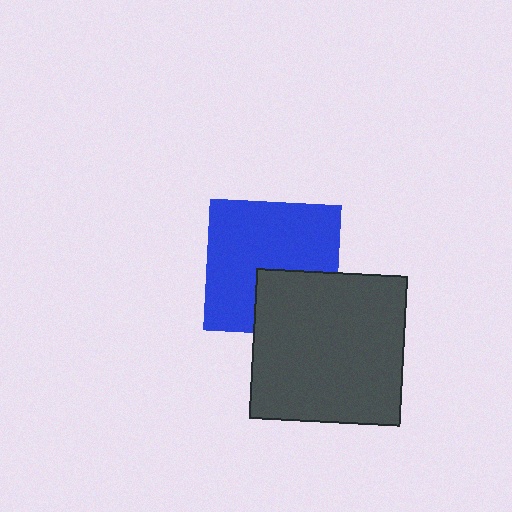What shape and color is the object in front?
The object in front is a dark gray square.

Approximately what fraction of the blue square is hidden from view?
Roughly 31% of the blue square is hidden behind the dark gray square.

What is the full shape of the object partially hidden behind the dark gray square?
The partially hidden object is a blue square.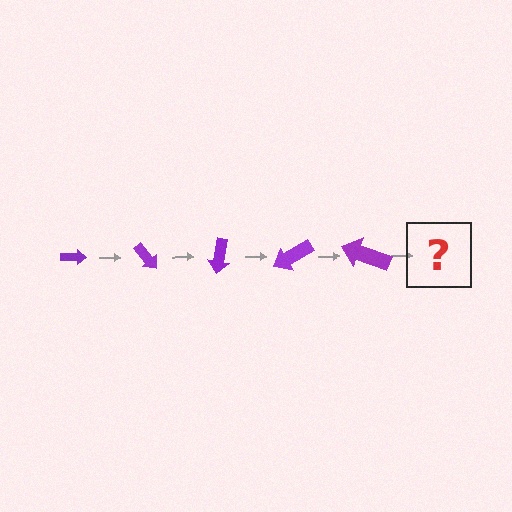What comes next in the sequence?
The next element should be an arrow, larger than the previous one and rotated 250 degrees from the start.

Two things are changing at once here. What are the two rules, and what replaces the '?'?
The two rules are that the arrow grows larger each step and it rotates 50 degrees each step. The '?' should be an arrow, larger than the previous one and rotated 250 degrees from the start.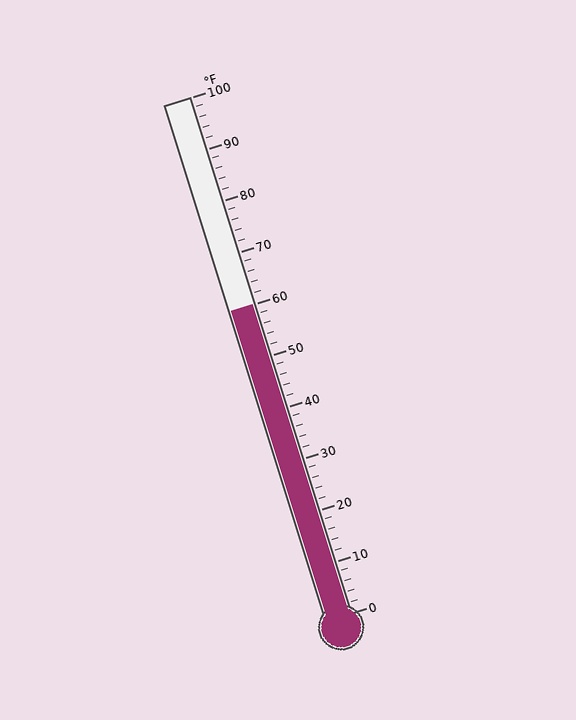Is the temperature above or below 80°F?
The temperature is below 80°F.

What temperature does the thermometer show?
The thermometer shows approximately 60°F.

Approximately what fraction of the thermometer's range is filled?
The thermometer is filled to approximately 60% of its range.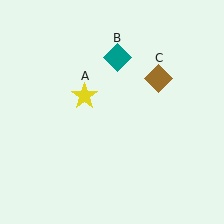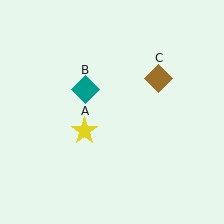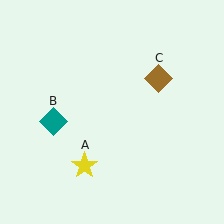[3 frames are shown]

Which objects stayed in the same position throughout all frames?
Brown diamond (object C) remained stationary.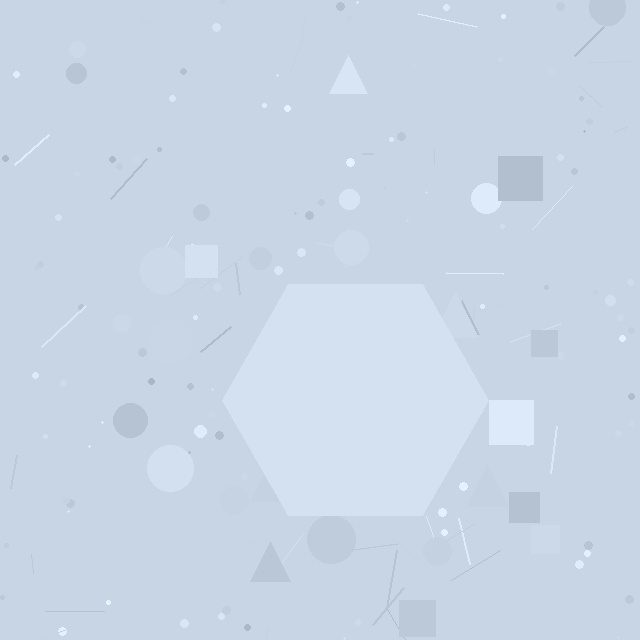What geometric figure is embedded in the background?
A hexagon is embedded in the background.